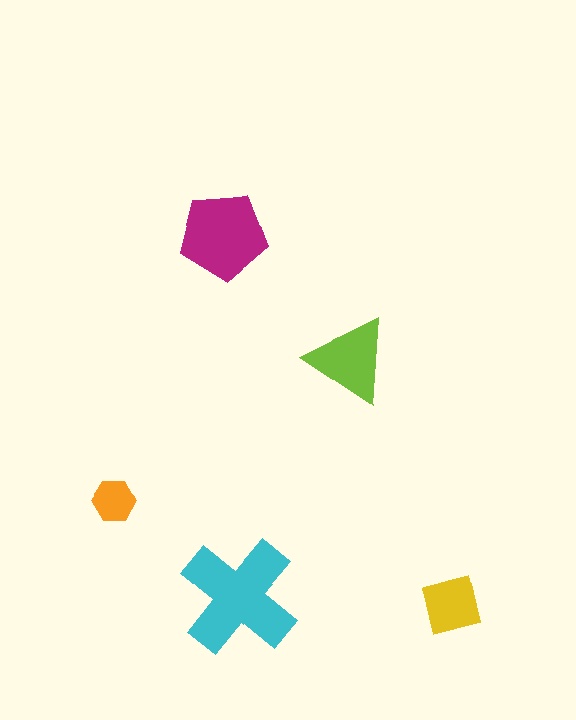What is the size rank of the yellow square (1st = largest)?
4th.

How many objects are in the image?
There are 5 objects in the image.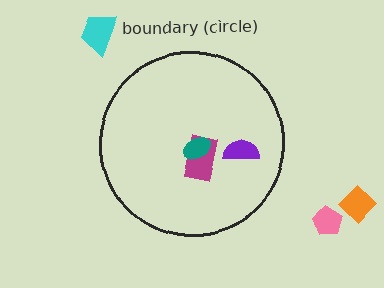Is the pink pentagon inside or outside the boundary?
Outside.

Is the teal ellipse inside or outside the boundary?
Inside.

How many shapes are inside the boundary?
3 inside, 3 outside.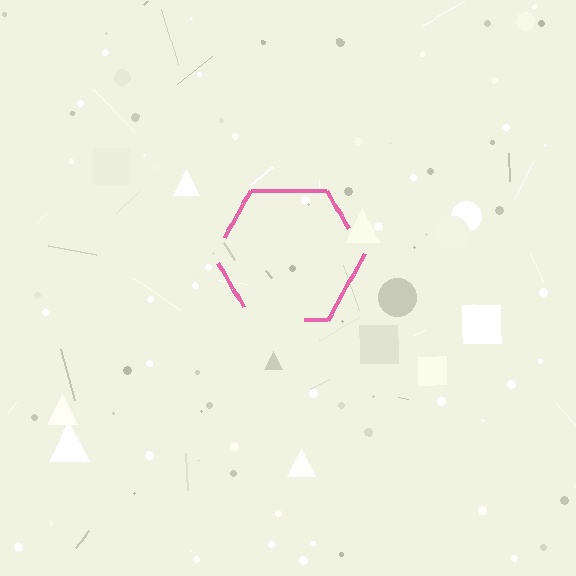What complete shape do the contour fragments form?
The contour fragments form a hexagon.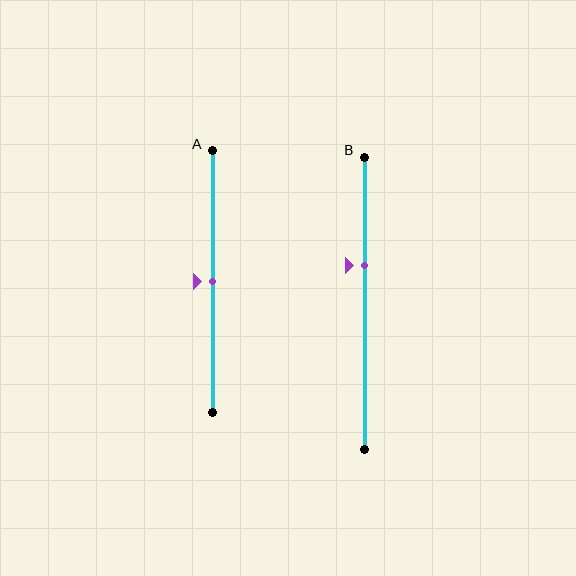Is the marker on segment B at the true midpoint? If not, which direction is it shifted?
No, the marker on segment B is shifted upward by about 13% of the segment length.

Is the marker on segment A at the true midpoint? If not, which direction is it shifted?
Yes, the marker on segment A is at the true midpoint.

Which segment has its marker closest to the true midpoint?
Segment A has its marker closest to the true midpoint.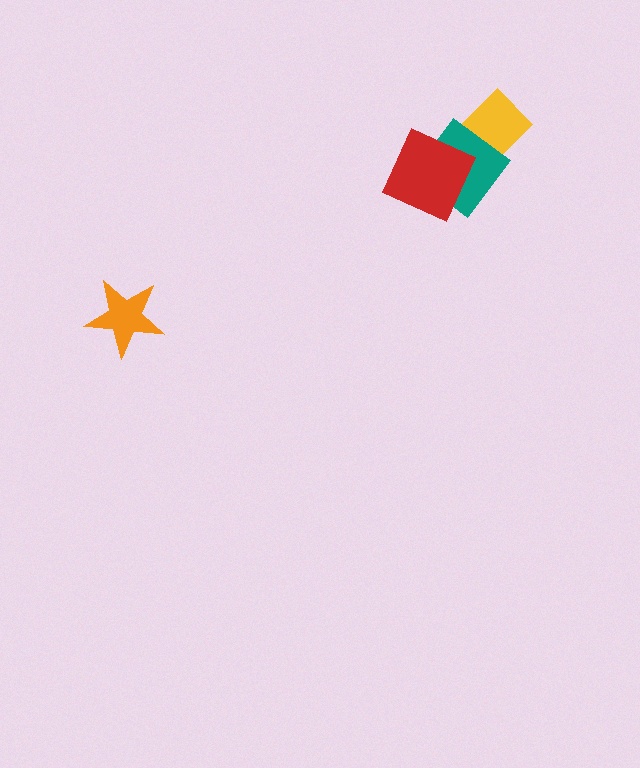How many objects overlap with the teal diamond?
2 objects overlap with the teal diamond.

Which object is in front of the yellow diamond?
The teal diamond is in front of the yellow diamond.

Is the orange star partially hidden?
No, no other shape covers it.